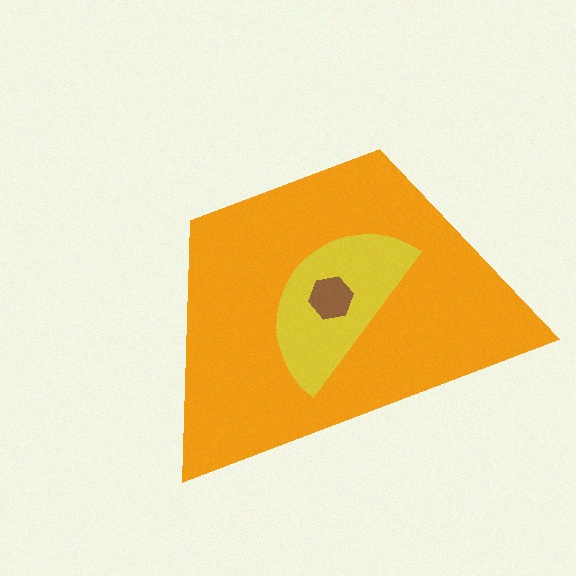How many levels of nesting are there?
3.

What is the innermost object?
The brown hexagon.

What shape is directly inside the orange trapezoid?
The yellow semicircle.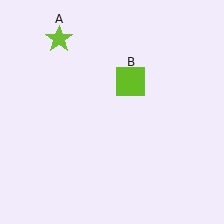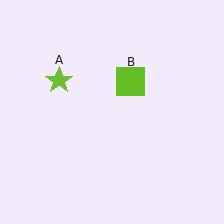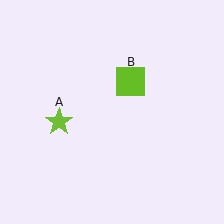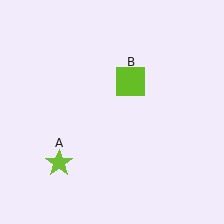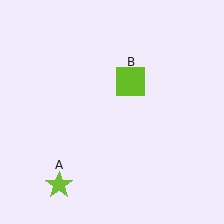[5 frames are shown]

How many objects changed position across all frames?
1 object changed position: lime star (object A).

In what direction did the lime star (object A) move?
The lime star (object A) moved down.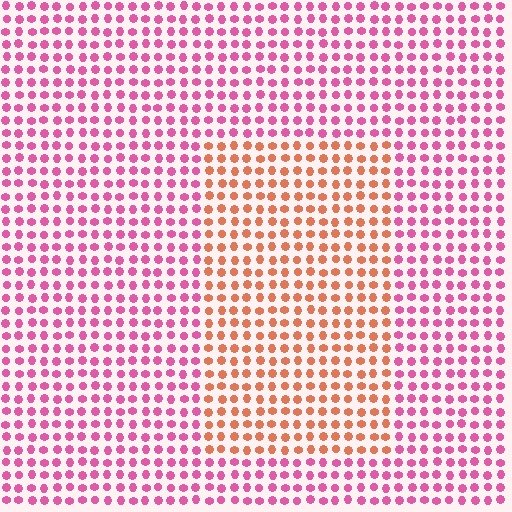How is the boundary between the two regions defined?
The boundary is defined purely by a slight shift in hue (about 48 degrees). Spacing, size, and orientation are identical on both sides.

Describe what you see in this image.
The image is filled with small pink elements in a uniform arrangement. A rectangle-shaped region is visible where the elements are tinted to a slightly different hue, forming a subtle color boundary.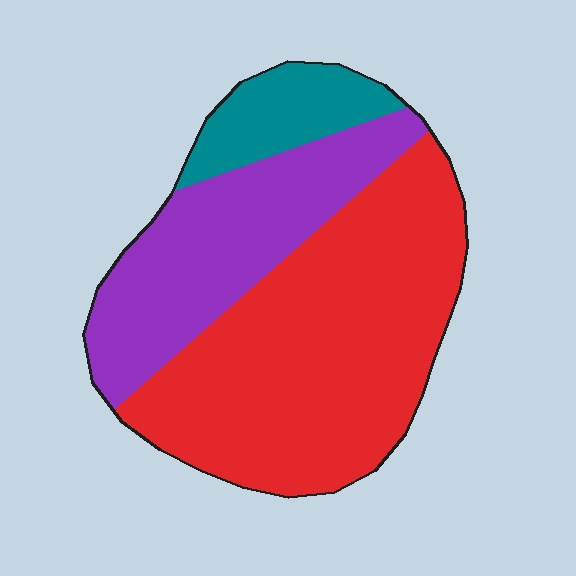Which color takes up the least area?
Teal, at roughly 10%.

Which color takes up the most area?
Red, at roughly 55%.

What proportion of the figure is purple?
Purple covers about 30% of the figure.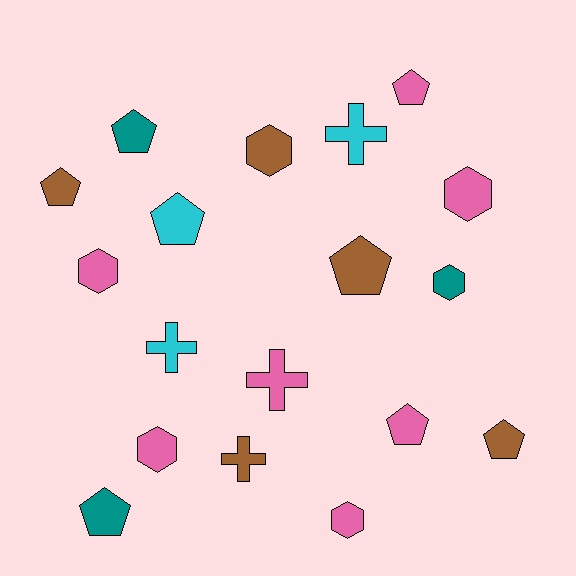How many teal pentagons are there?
There are 2 teal pentagons.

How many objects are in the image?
There are 18 objects.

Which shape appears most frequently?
Pentagon, with 8 objects.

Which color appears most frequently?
Pink, with 7 objects.